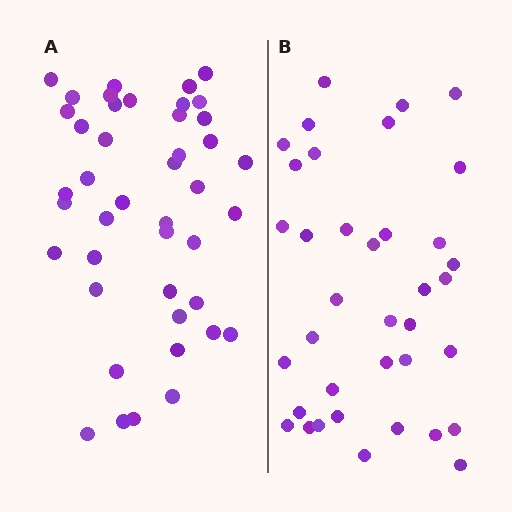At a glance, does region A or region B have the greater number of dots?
Region A (the left region) has more dots.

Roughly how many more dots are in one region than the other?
Region A has about 6 more dots than region B.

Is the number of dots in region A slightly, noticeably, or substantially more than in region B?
Region A has only slightly more — the two regions are fairly close. The ratio is roughly 1.2 to 1.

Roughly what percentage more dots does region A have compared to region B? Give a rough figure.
About 15% more.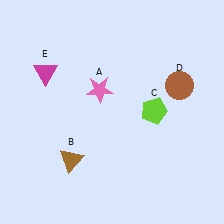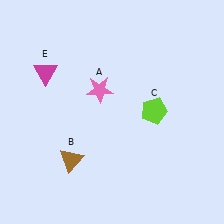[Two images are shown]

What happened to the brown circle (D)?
The brown circle (D) was removed in Image 2. It was in the top-right area of Image 1.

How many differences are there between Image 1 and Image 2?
There is 1 difference between the two images.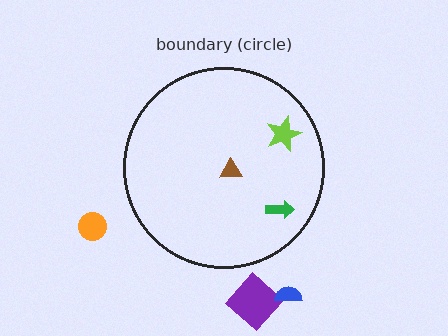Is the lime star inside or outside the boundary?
Inside.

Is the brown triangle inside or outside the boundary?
Inside.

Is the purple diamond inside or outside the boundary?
Outside.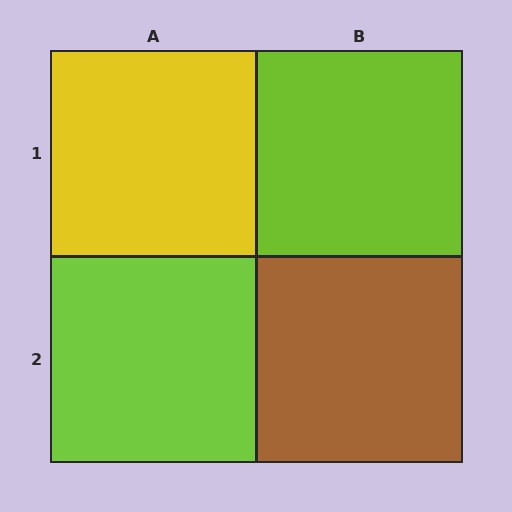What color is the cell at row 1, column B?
Lime.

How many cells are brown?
1 cell is brown.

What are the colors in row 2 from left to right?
Lime, brown.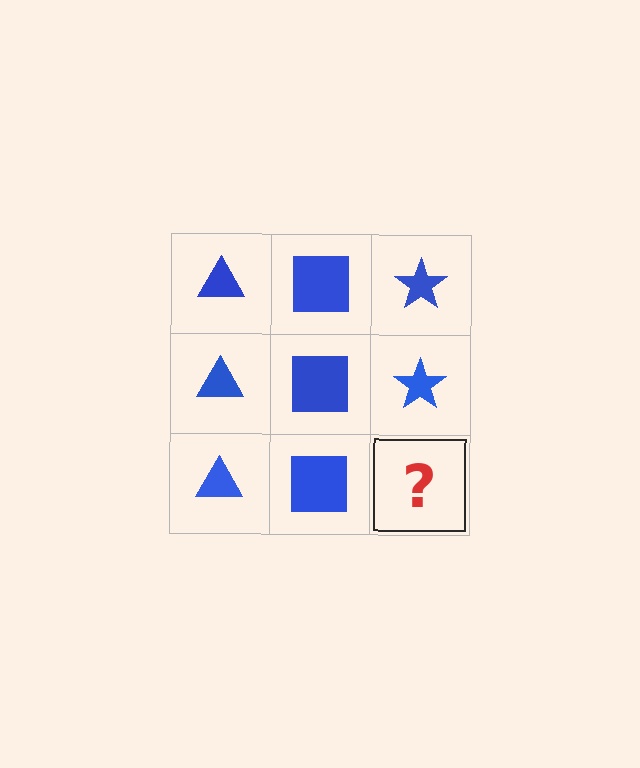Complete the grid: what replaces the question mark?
The question mark should be replaced with a blue star.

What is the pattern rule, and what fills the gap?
The rule is that each column has a consistent shape. The gap should be filled with a blue star.